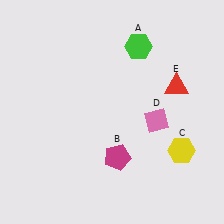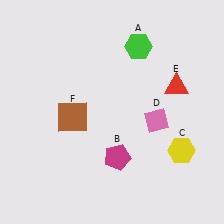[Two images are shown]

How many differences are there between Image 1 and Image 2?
There is 1 difference between the two images.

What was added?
A brown square (F) was added in Image 2.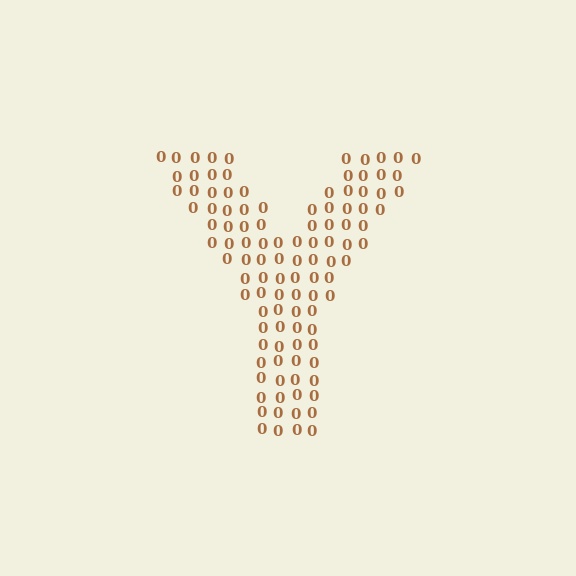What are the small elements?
The small elements are digit 0's.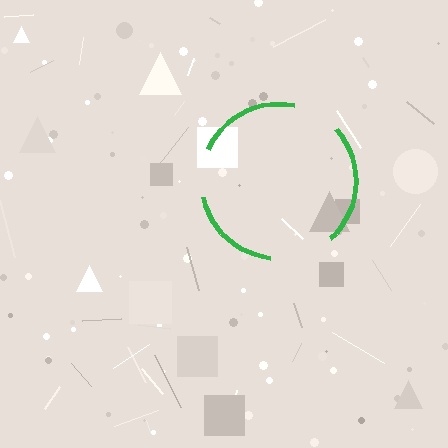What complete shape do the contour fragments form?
The contour fragments form a circle.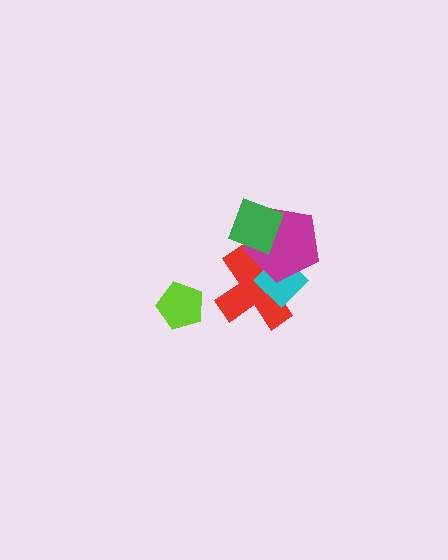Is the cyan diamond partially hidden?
Yes, it is partially covered by another shape.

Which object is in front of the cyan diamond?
The magenta pentagon is in front of the cyan diamond.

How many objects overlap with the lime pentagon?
0 objects overlap with the lime pentagon.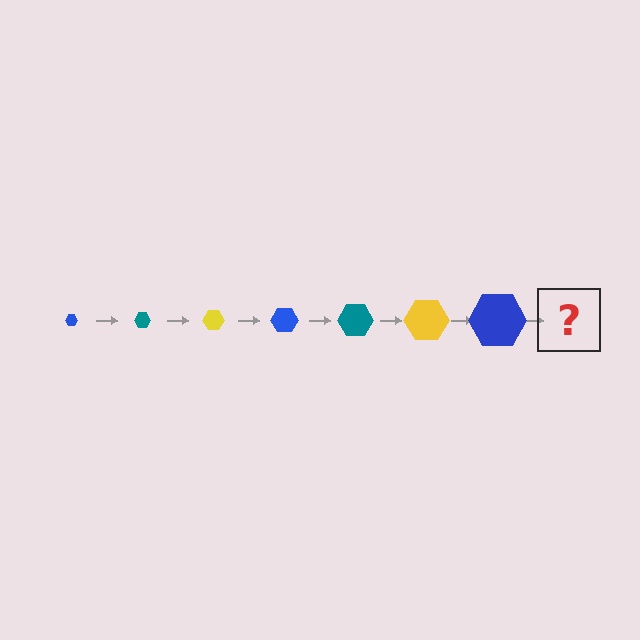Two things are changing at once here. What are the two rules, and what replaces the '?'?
The two rules are that the hexagon grows larger each step and the color cycles through blue, teal, and yellow. The '?' should be a teal hexagon, larger than the previous one.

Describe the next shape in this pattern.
It should be a teal hexagon, larger than the previous one.